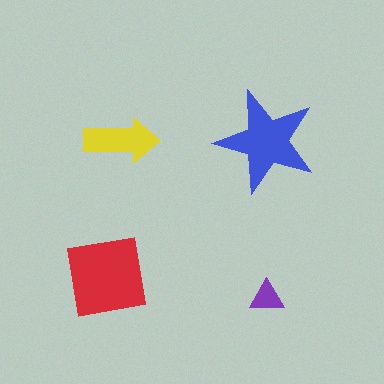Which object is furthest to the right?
The purple triangle is rightmost.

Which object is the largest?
The red square.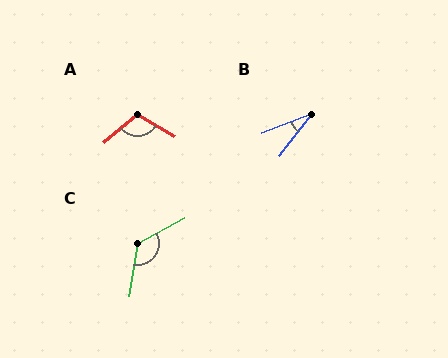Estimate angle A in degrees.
Approximately 110 degrees.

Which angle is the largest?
C, at approximately 128 degrees.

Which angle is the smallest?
B, at approximately 31 degrees.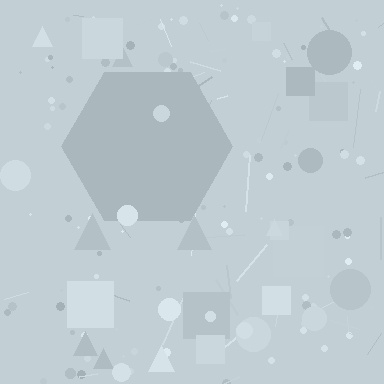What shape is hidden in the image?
A hexagon is hidden in the image.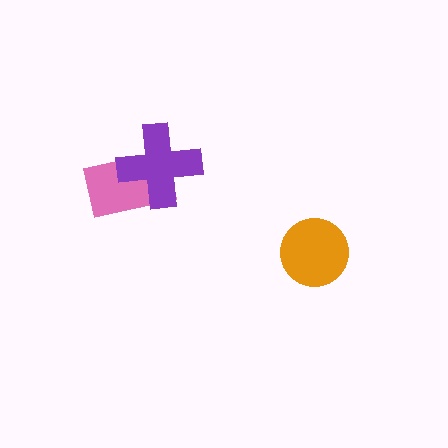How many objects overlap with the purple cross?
1 object overlaps with the purple cross.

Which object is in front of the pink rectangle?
The purple cross is in front of the pink rectangle.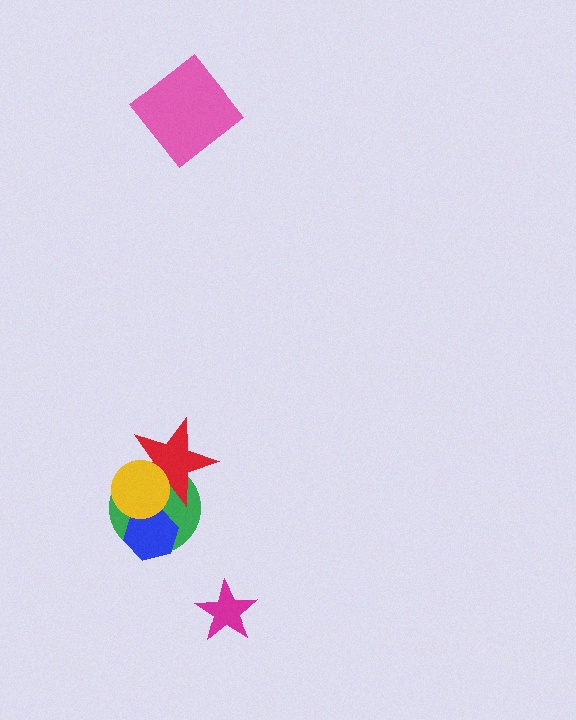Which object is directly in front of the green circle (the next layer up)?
The red star is directly in front of the green circle.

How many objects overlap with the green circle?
3 objects overlap with the green circle.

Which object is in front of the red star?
The yellow circle is in front of the red star.